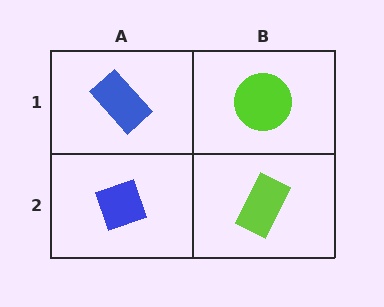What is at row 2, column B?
A lime rectangle.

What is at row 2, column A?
A blue diamond.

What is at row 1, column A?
A blue rectangle.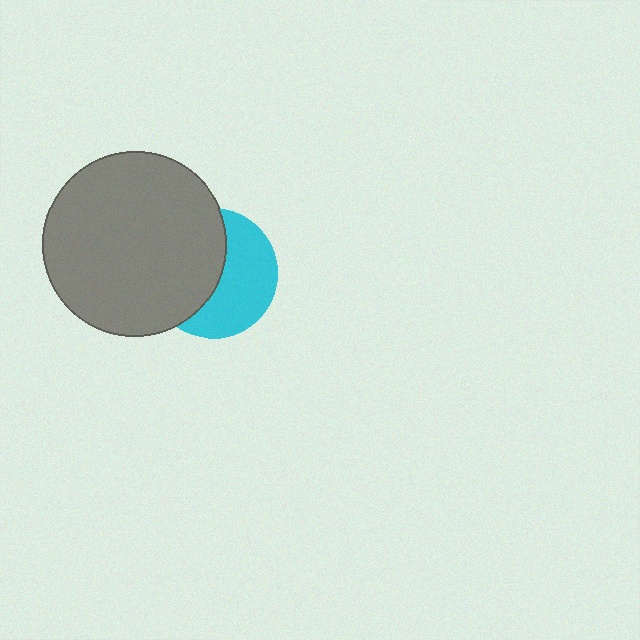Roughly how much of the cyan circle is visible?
About half of it is visible (roughly 49%).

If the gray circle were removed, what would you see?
You would see the complete cyan circle.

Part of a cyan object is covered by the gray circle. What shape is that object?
It is a circle.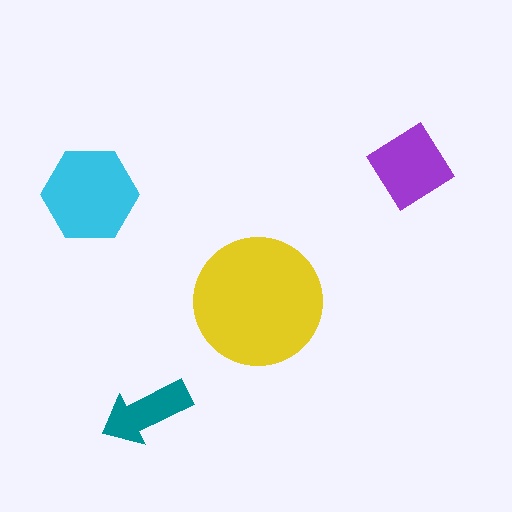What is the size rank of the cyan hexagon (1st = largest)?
2nd.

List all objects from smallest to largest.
The teal arrow, the purple diamond, the cyan hexagon, the yellow circle.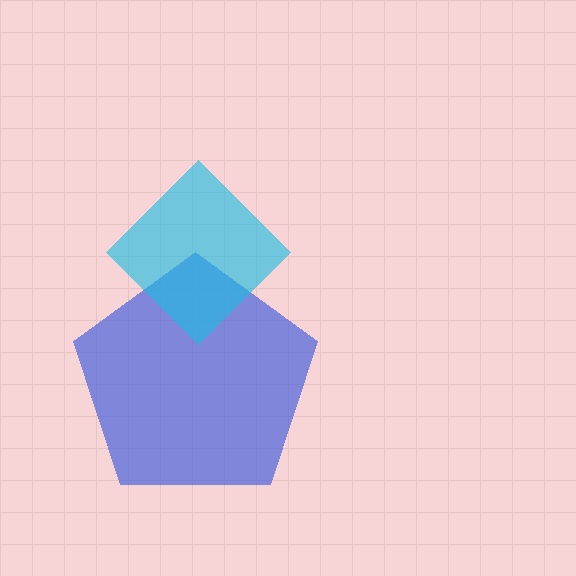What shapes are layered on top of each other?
The layered shapes are: a blue pentagon, a cyan diamond.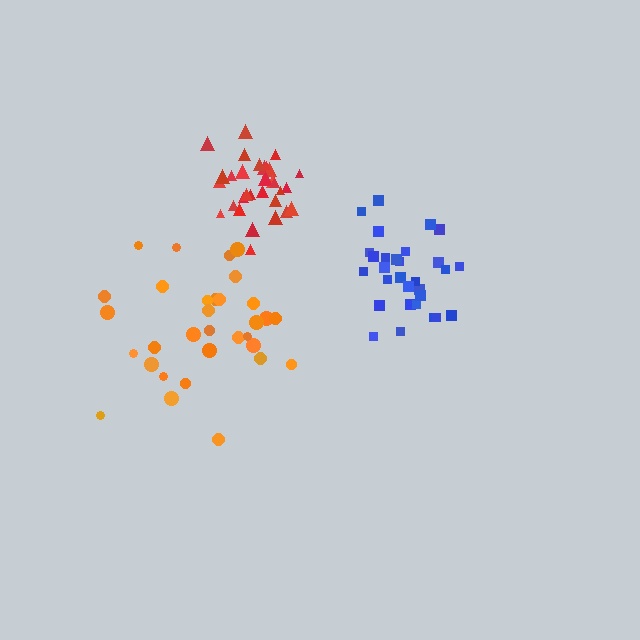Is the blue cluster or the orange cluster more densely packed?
Blue.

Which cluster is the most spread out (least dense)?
Orange.